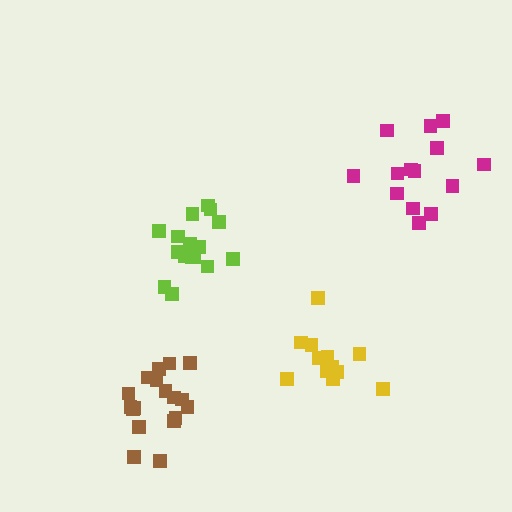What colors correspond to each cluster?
The clusters are colored: lime, brown, yellow, magenta.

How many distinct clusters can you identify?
There are 4 distinct clusters.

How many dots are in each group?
Group 1: 16 dots, Group 2: 18 dots, Group 3: 14 dots, Group 4: 14 dots (62 total).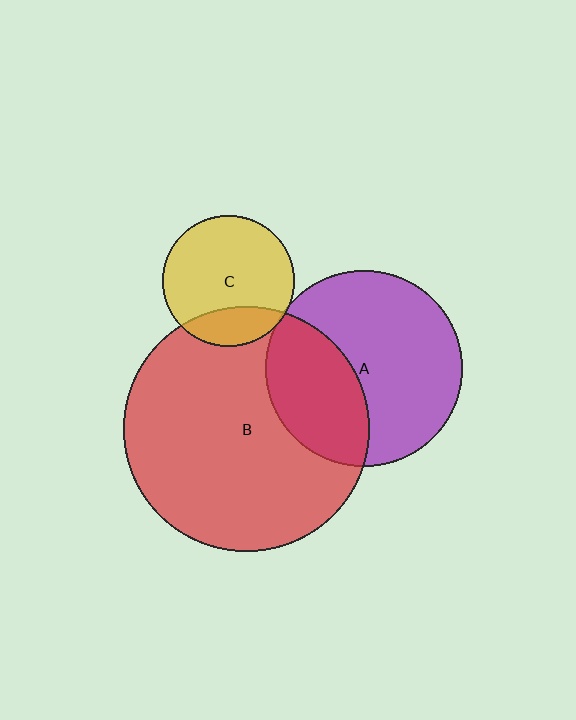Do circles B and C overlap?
Yes.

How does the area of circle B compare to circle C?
Approximately 3.5 times.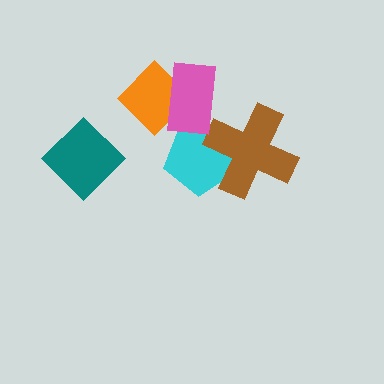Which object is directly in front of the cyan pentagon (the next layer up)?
The brown cross is directly in front of the cyan pentagon.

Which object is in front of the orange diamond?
The pink rectangle is in front of the orange diamond.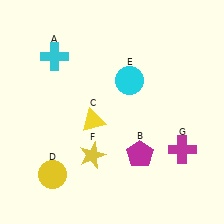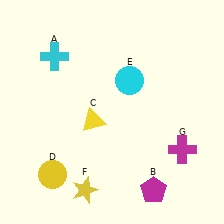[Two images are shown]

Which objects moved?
The objects that moved are: the magenta pentagon (B), the yellow star (F).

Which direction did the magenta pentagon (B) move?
The magenta pentagon (B) moved down.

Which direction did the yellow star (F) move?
The yellow star (F) moved down.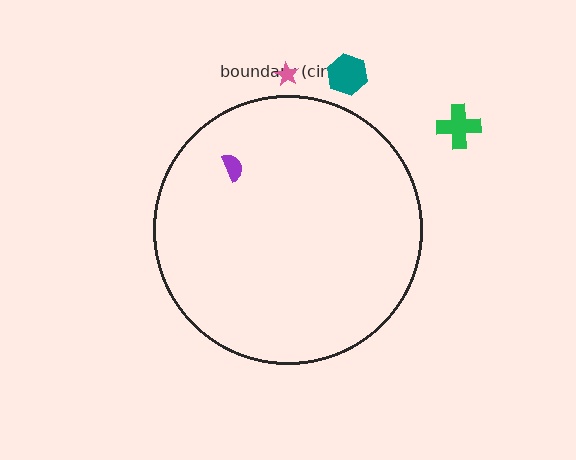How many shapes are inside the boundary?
1 inside, 3 outside.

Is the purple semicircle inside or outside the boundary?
Inside.